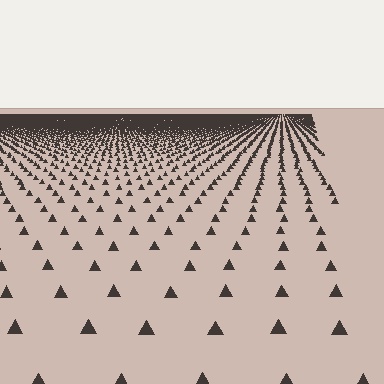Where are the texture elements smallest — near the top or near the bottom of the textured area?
Near the top.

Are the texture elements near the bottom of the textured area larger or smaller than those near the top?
Larger. Near the bottom, elements are closer to the viewer and appear at a bigger on-screen size.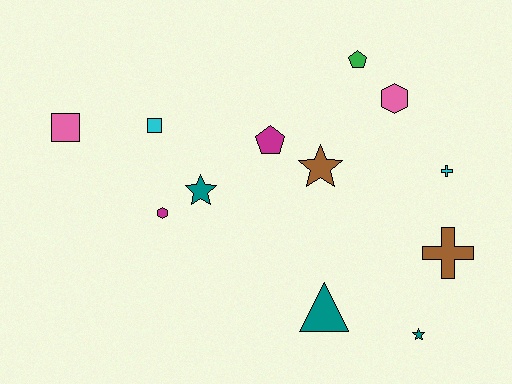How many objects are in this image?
There are 12 objects.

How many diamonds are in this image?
There are no diamonds.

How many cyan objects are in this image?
There are 2 cyan objects.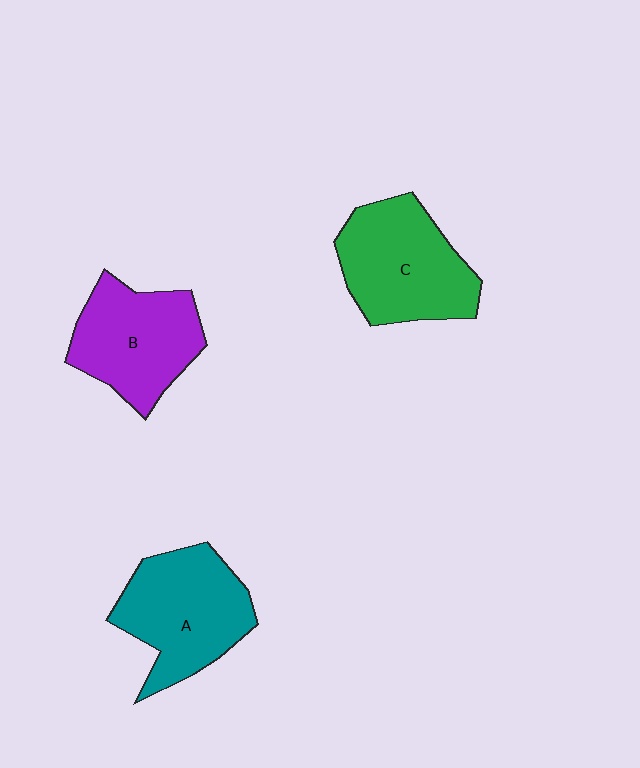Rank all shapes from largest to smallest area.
From largest to smallest: C (green), A (teal), B (purple).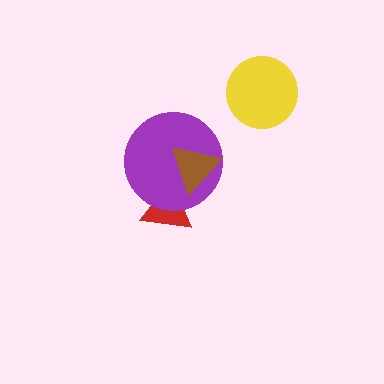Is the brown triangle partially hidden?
No, no other shape covers it.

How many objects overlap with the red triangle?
2 objects overlap with the red triangle.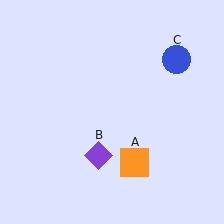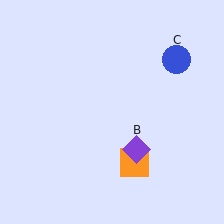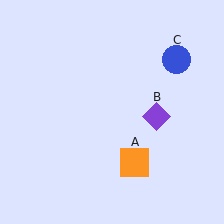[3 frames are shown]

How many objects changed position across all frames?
1 object changed position: purple diamond (object B).